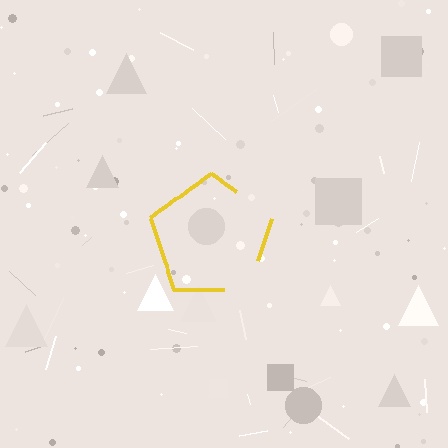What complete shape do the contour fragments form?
The contour fragments form a pentagon.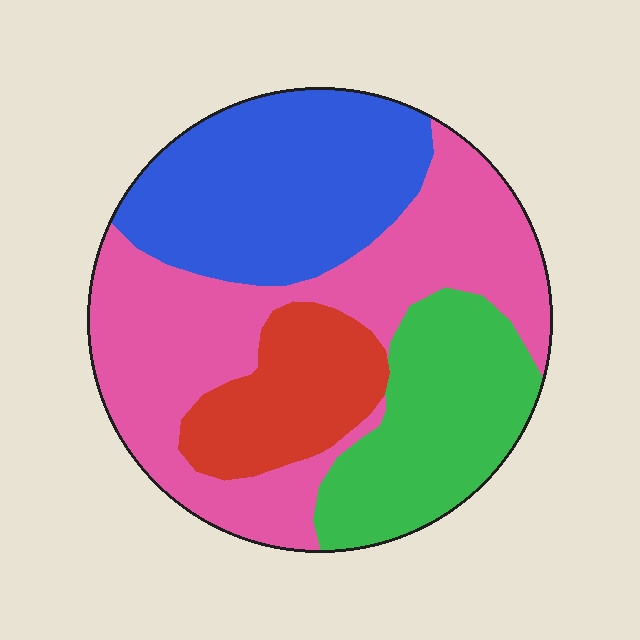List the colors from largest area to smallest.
From largest to smallest: pink, blue, green, red.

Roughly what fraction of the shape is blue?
Blue covers roughly 25% of the shape.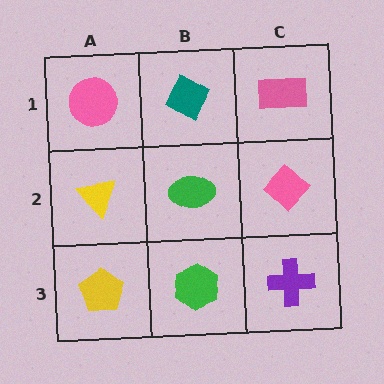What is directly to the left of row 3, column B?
A yellow pentagon.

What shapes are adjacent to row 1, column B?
A green ellipse (row 2, column B), a pink circle (row 1, column A), a pink rectangle (row 1, column C).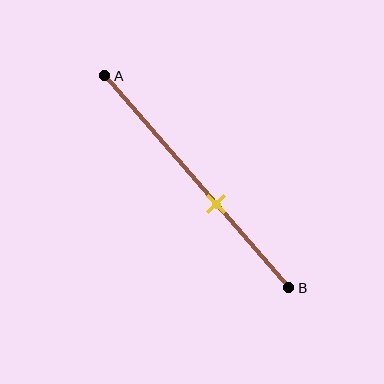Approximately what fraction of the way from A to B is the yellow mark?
The yellow mark is approximately 60% of the way from A to B.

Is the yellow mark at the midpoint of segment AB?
No, the mark is at about 60% from A, not at the 50% midpoint.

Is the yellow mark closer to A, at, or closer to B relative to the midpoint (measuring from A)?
The yellow mark is closer to point B than the midpoint of segment AB.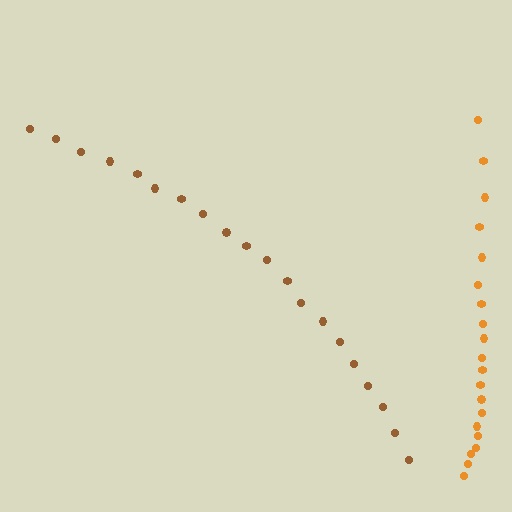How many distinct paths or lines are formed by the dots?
There are 2 distinct paths.